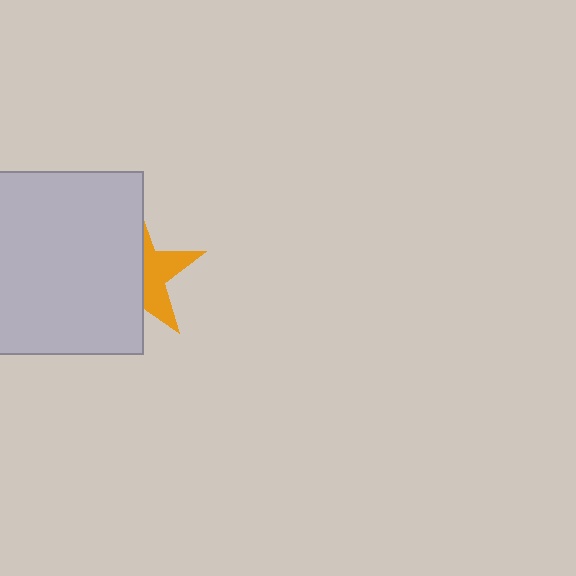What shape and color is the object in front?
The object in front is a light gray square.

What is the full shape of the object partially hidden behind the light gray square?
The partially hidden object is an orange star.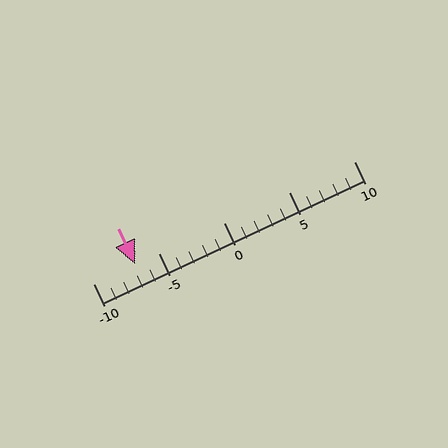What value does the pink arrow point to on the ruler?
The pink arrow points to approximately -7.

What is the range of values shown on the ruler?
The ruler shows values from -10 to 10.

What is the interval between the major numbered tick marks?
The major tick marks are spaced 5 units apart.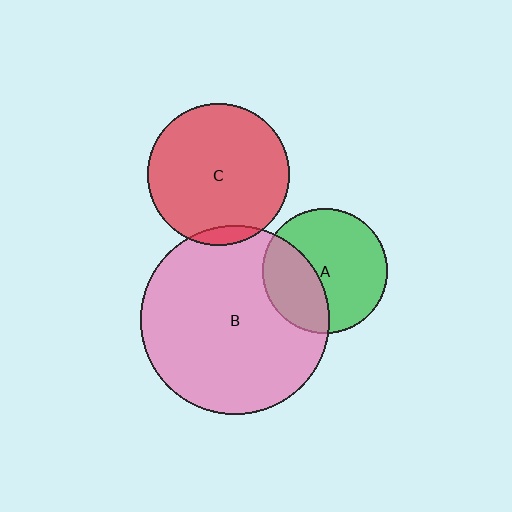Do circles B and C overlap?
Yes.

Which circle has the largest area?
Circle B (pink).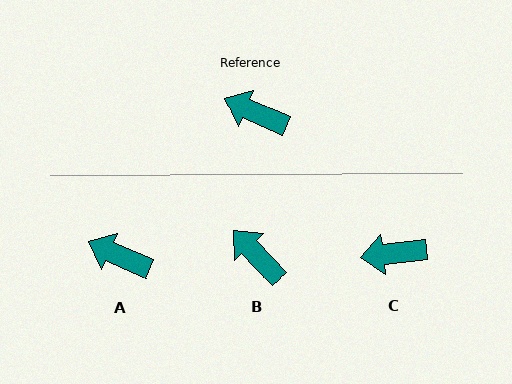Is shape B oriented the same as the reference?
No, it is off by about 23 degrees.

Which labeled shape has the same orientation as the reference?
A.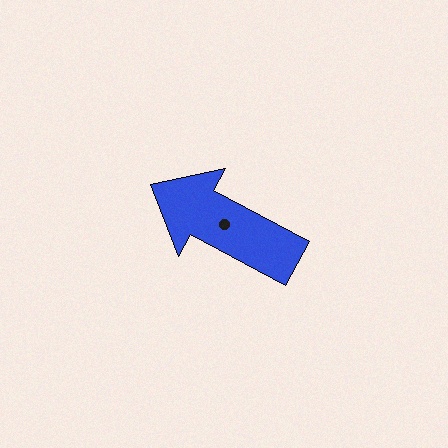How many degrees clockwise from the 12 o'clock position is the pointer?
Approximately 298 degrees.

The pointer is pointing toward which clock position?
Roughly 10 o'clock.